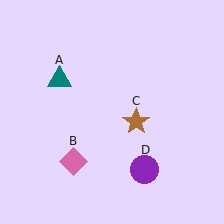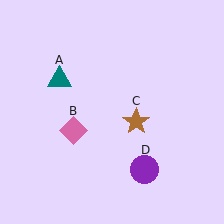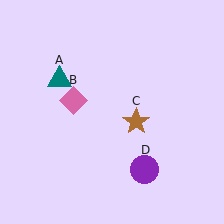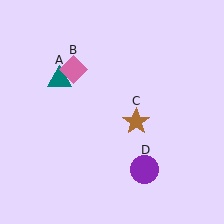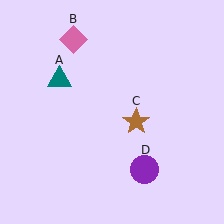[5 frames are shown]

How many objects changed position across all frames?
1 object changed position: pink diamond (object B).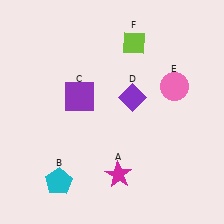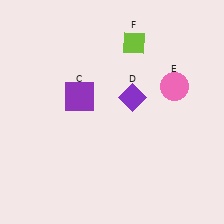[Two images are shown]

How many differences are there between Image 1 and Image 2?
There are 2 differences between the two images.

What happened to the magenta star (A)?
The magenta star (A) was removed in Image 2. It was in the bottom-right area of Image 1.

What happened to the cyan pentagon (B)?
The cyan pentagon (B) was removed in Image 2. It was in the bottom-left area of Image 1.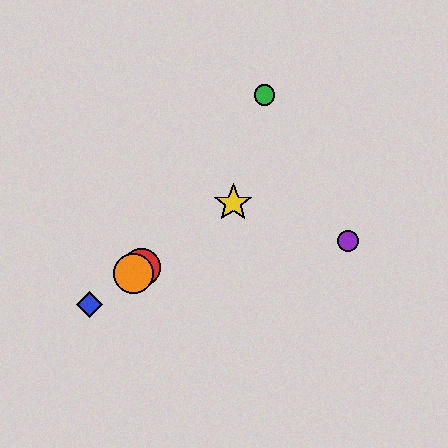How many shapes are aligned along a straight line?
4 shapes (the red circle, the blue diamond, the yellow star, the orange circle) are aligned along a straight line.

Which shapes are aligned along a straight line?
The red circle, the blue diamond, the yellow star, the orange circle are aligned along a straight line.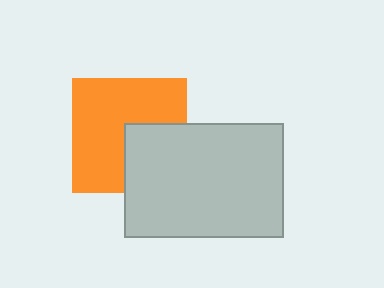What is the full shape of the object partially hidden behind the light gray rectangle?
The partially hidden object is an orange square.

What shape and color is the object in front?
The object in front is a light gray rectangle.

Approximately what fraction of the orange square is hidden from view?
Roughly 33% of the orange square is hidden behind the light gray rectangle.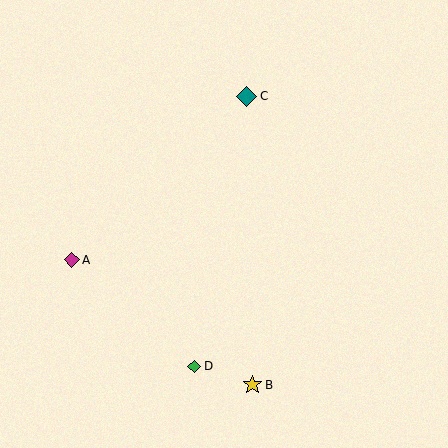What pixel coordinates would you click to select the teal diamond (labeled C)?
Click at (246, 96) to select the teal diamond C.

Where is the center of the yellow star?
The center of the yellow star is at (252, 385).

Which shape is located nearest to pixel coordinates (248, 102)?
The teal diamond (labeled C) at (246, 96) is nearest to that location.